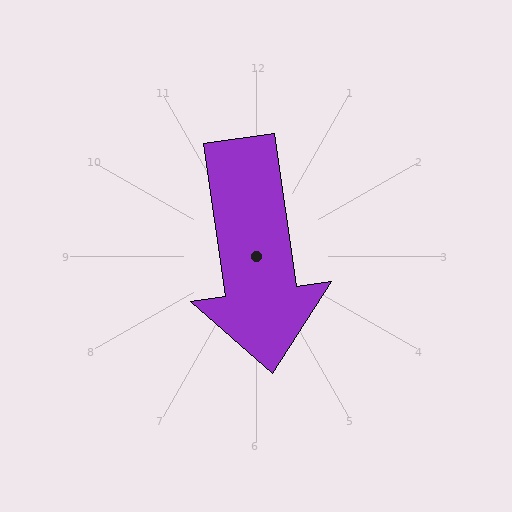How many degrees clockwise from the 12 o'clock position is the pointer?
Approximately 172 degrees.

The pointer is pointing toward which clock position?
Roughly 6 o'clock.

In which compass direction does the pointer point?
South.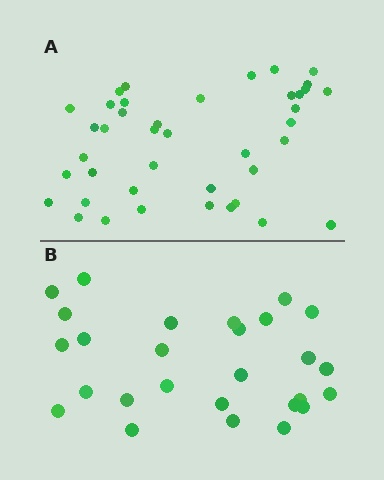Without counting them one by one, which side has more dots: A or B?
Region A (the top region) has more dots.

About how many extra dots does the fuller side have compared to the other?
Region A has approximately 15 more dots than region B.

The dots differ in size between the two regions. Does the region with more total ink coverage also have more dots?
No. Region B has more total ink coverage because its dots are larger, but region A actually contains more individual dots. Total area can be misleading — the number of items is what matters here.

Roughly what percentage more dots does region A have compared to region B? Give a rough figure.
About 50% more.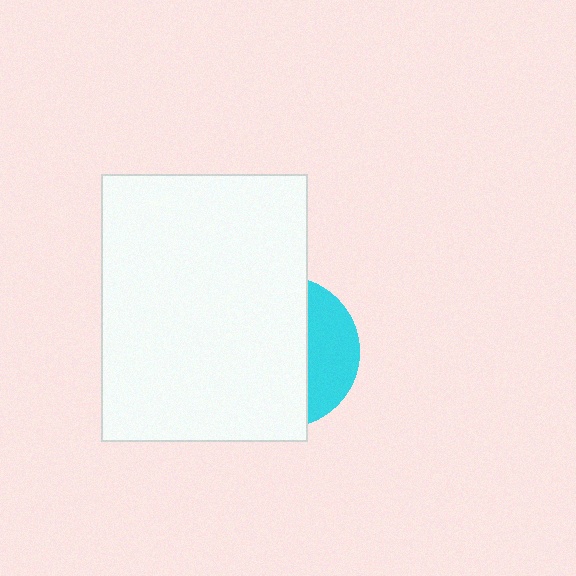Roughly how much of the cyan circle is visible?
A small part of it is visible (roughly 30%).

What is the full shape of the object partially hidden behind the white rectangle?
The partially hidden object is a cyan circle.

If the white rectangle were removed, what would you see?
You would see the complete cyan circle.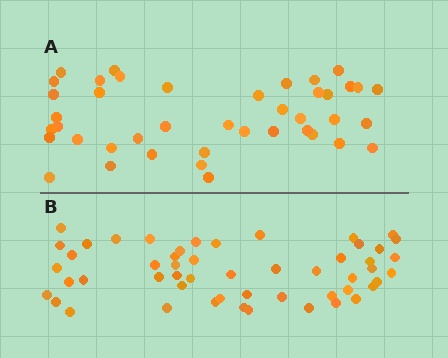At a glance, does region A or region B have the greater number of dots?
Region B (the bottom region) has more dots.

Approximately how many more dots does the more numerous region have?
Region B has roughly 10 or so more dots than region A.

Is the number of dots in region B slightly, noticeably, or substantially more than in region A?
Region B has only slightly more — the two regions are fairly close. The ratio is roughly 1.2 to 1.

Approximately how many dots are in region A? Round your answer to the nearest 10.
About 40 dots. (The exact count is 42, which rounds to 40.)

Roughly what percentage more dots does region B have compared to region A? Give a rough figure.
About 25% more.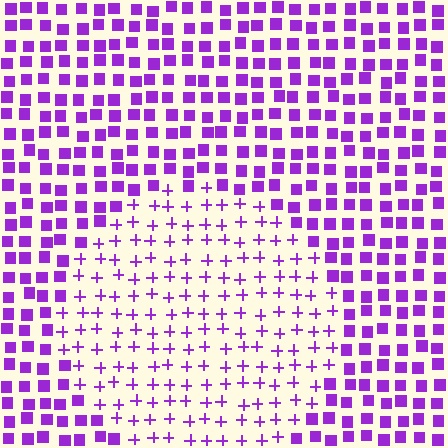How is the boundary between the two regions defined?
The boundary is defined by a change in element shape: plus signs inside vs. squares outside. All elements share the same color and spacing.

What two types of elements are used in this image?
The image uses plus signs inside the circle region and squares outside it.